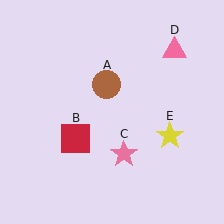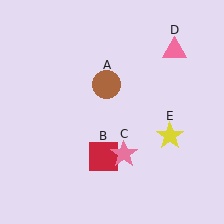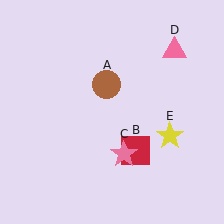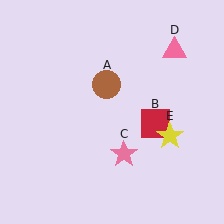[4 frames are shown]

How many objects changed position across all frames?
1 object changed position: red square (object B).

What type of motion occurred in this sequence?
The red square (object B) rotated counterclockwise around the center of the scene.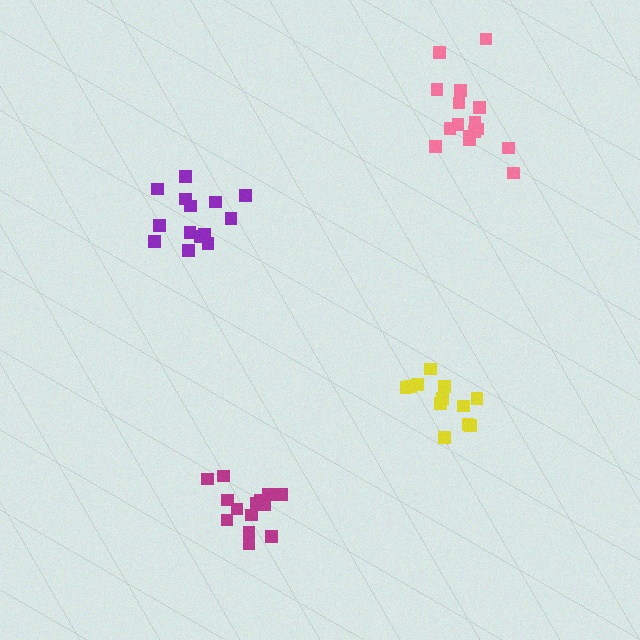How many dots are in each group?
Group 1: 14 dots, Group 2: 14 dots, Group 3: 13 dots, Group 4: 16 dots (57 total).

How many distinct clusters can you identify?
There are 4 distinct clusters.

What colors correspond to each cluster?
The clusters are colored: purple, magenta, yellow, pink.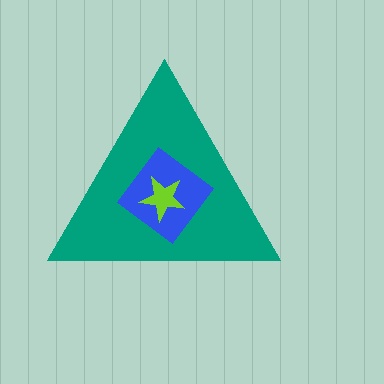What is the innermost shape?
The lime star.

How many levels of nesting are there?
3.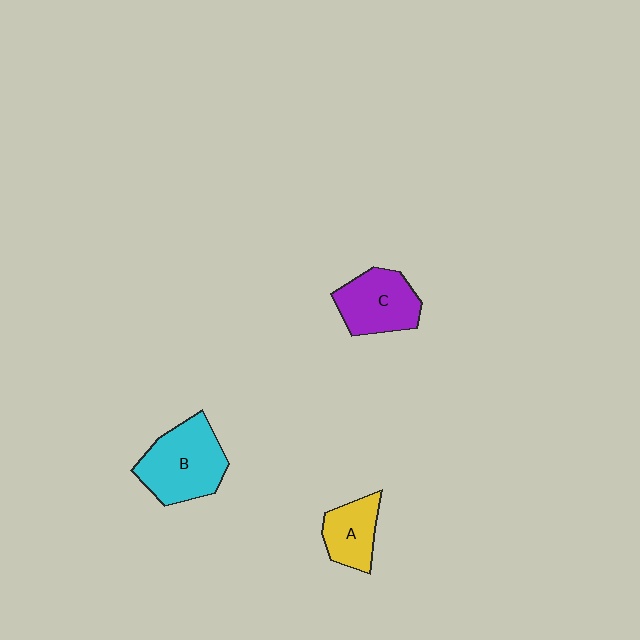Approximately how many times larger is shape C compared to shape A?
Approximately 1.3 times.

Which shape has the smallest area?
Shape A (yellow).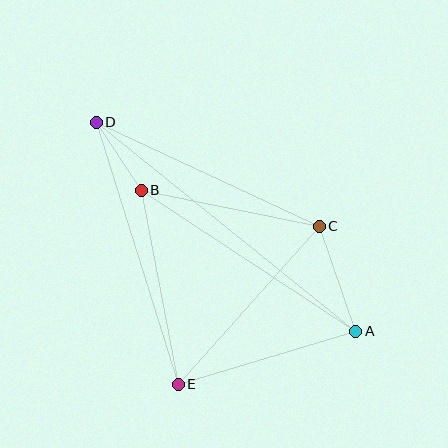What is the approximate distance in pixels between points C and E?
The distance between C and E is approximately 212 pixels.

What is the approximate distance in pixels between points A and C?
The distance between A and C is approximately 111 pixels.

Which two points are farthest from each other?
Points A and D are farthest from each other.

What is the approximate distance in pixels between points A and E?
The distance between A and E is approximately 185 pixels.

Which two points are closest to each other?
Points B and D are closest to each other.